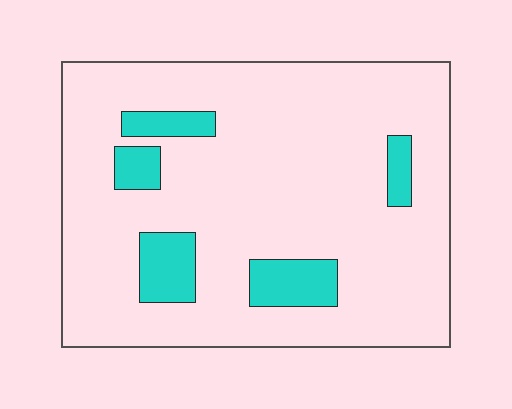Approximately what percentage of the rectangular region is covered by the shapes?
Approximately 15%.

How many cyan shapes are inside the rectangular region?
5.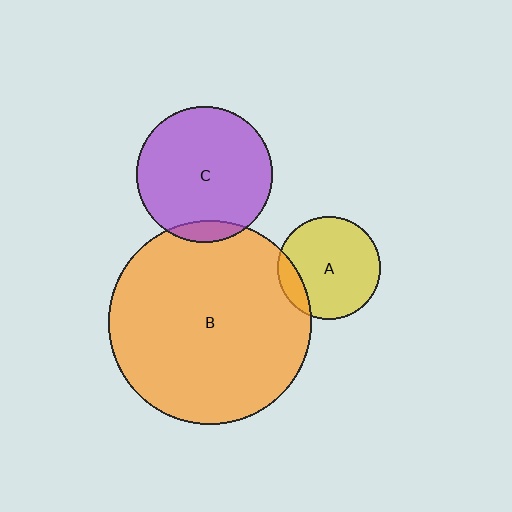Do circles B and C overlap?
Yes.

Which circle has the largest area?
Circle B (orange).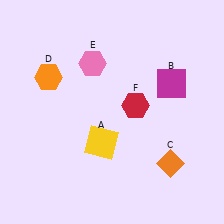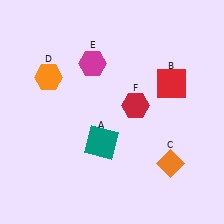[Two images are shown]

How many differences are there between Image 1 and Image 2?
There are 3 differences between the two images.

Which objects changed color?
A changed from yellow to teal. B changed from magenta to red. E changed from pink to magenta.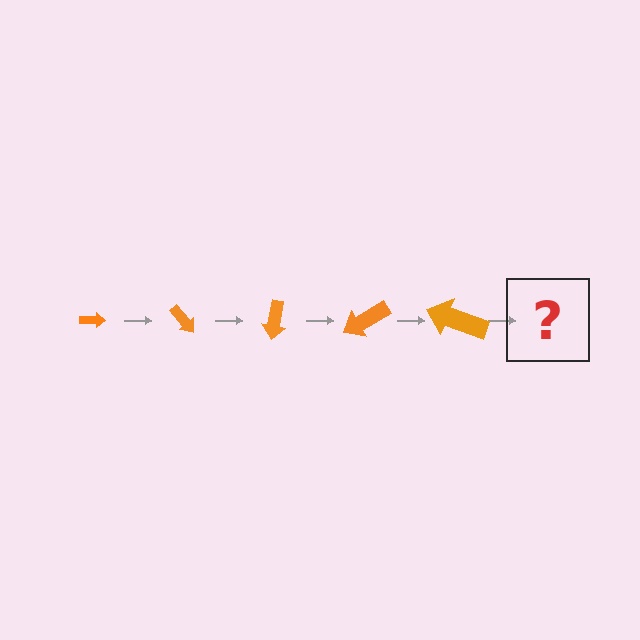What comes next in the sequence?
The next element should be an arrow, larger than the previous one and rotated 250 degrees from the start.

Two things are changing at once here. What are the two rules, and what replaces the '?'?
The two rules are that the arrow grows larger each step and it rotates 50 degrees each step. The '?' should be an arrow, larger than the previous one and rotated 250 degrees from the start.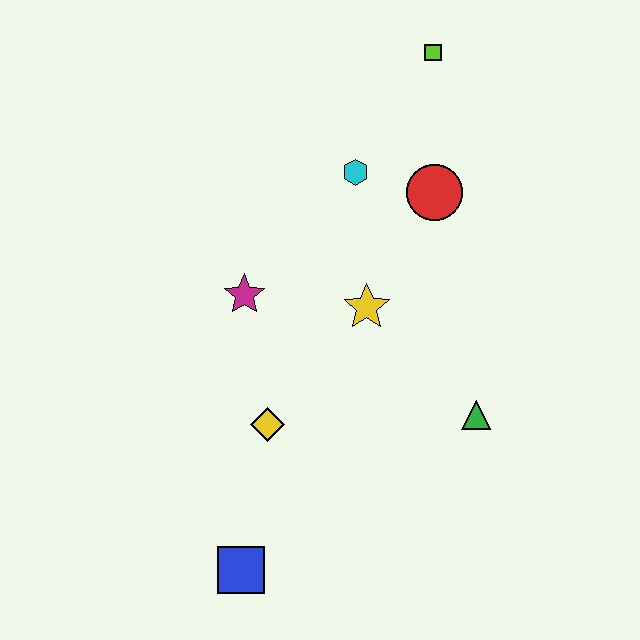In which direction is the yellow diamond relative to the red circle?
The yellow diamond is below the red circle.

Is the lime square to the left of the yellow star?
No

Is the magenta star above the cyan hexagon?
No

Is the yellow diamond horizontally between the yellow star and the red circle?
No